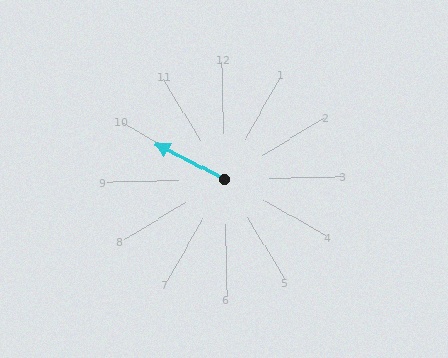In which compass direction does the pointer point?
Northwest.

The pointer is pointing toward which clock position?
Roughly 10 o'clock.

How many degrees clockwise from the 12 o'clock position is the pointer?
Approximately 298 degrees.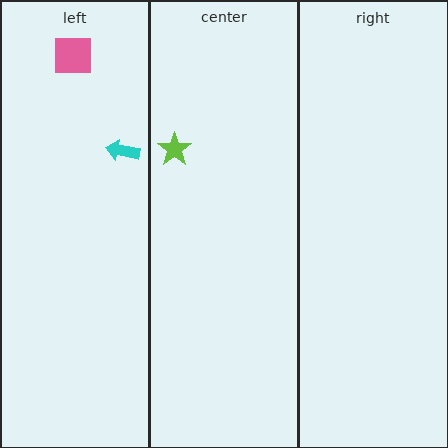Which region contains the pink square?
The left region.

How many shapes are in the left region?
2.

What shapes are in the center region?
The lime star.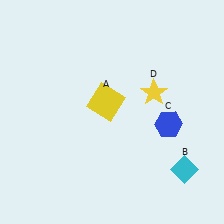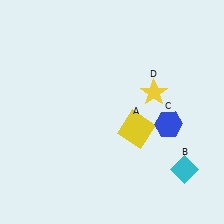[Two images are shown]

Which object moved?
The yellow square (A) moved right.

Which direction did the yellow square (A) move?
The yellow square (A) moved right.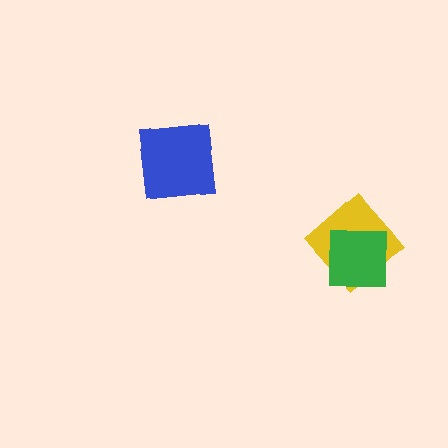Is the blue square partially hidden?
No, no other shape covers it.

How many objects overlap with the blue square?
0 objects overlap with the blue square.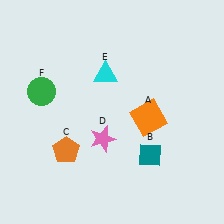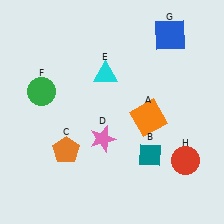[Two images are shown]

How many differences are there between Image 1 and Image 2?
There are 2 differences between the two images.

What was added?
A blue square (G), a red circle (H) were added in Image 2.